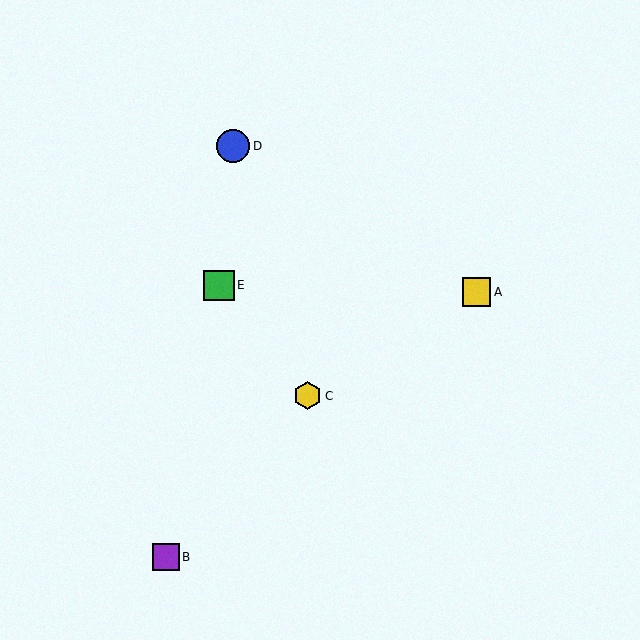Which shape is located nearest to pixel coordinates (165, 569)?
The purple square (labeled B) at (166, 557) is nearest to that location.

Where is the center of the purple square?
The center of the purple square is at (166, 557).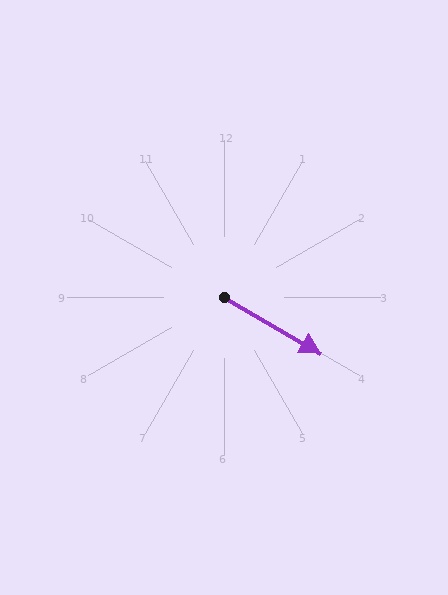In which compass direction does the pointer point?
Southeast.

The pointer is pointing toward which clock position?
Roughly 4 o'clock.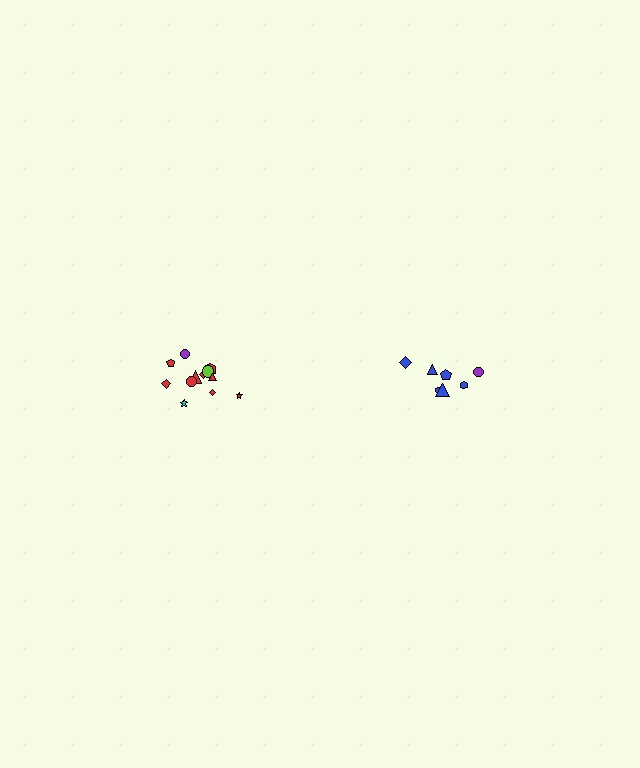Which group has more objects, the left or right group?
The left group.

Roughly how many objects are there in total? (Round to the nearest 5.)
Roughly 20 objects in total.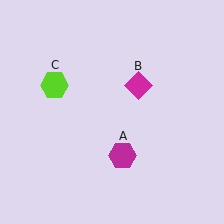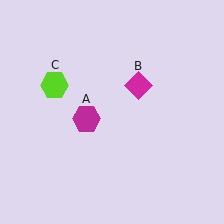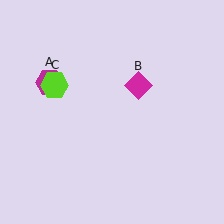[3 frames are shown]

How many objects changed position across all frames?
1 object changed position: magenta hexagon (object A).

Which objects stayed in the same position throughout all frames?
Magenta diamond (object B) and lime hexagon (object C) remained stationary.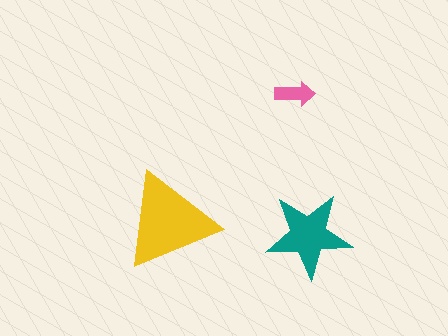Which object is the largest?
The yellow triangle.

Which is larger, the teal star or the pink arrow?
The teal star.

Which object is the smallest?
The pink arrow.